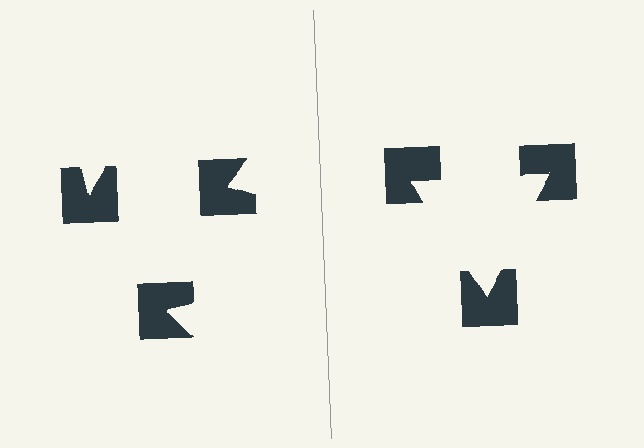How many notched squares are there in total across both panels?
6 — 3 on each side.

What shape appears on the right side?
An illusory triangle.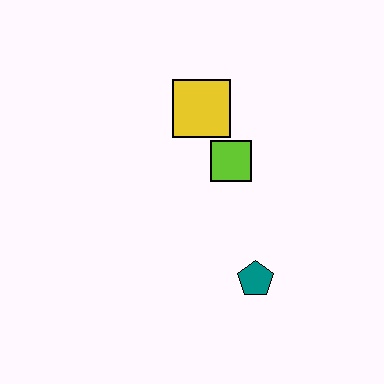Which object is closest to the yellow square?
The lime square is closest to the yellow square.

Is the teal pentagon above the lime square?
No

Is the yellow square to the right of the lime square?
No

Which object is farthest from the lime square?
The teal pentagon is farthest from the lime square.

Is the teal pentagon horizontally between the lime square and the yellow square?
No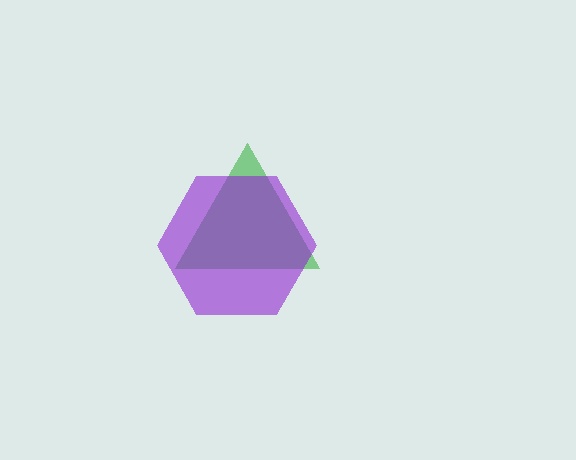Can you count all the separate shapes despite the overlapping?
Yes, there are 2 separate shapes.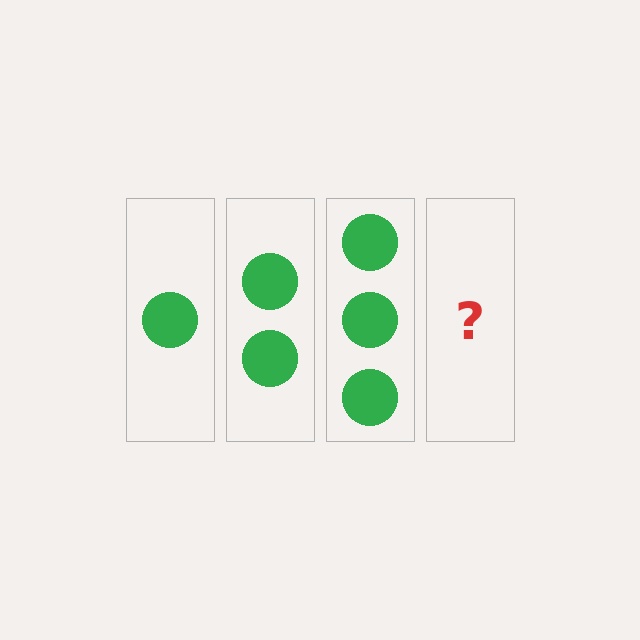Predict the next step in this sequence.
The next step is 4 circles.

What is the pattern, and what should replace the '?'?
The pattern is that each step adds one more circle. The '?' should be 4 circles.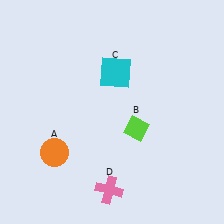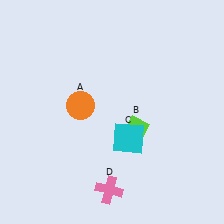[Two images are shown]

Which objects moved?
The objects that moved are: the orange circle (A), the cyan square (C).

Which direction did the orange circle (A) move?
The orange circle (A) moved up.